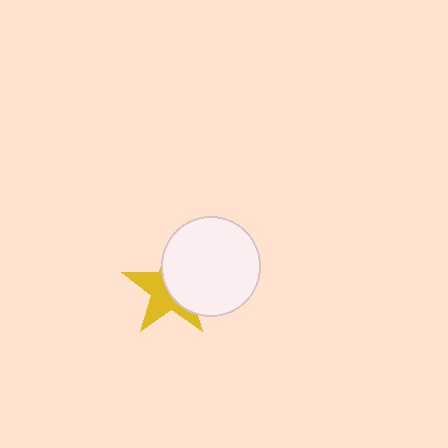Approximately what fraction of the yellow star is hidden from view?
Roughly 52% of the yellow star is hidden behind the white circle.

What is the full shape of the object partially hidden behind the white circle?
The partially hidden object is a yellow star.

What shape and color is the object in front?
The object in front is a white circle.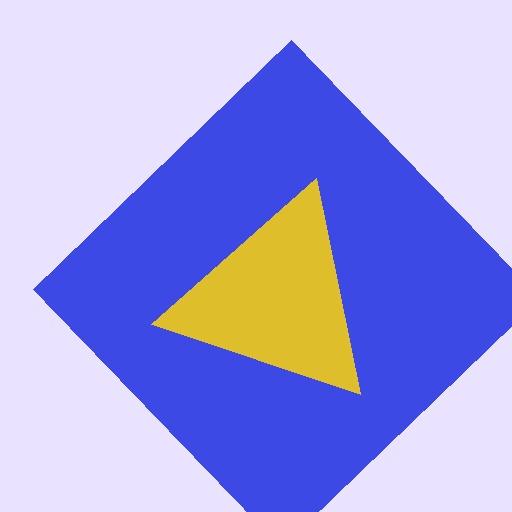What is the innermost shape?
The yellow triangle.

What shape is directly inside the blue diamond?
The yellow triangle.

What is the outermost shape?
The blue diamond.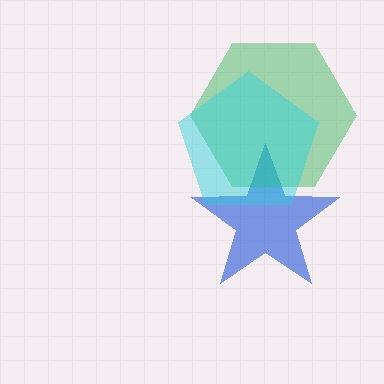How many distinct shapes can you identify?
There are 3 distinct shapes: a blue star, a green hexagon, a cyan pentagon.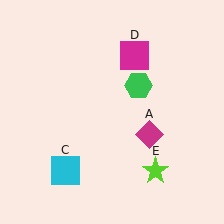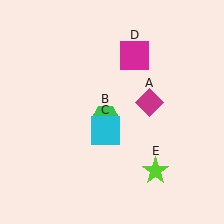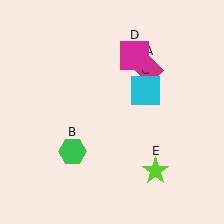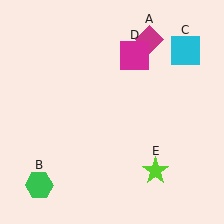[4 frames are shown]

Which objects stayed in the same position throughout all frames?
Magenta square (object D) and lime star (object E) remained stationary.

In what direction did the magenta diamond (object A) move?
The magenta diamond (object A) moved up.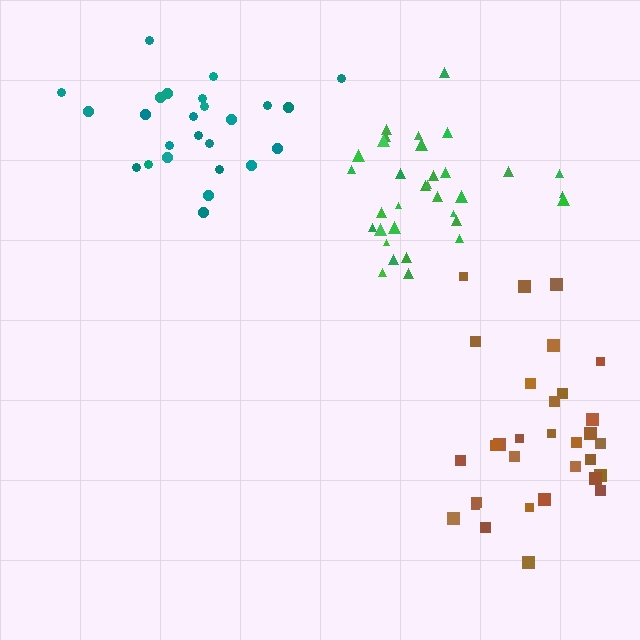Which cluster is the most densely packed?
Green.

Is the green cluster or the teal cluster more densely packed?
Green.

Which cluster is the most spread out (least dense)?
Teal.